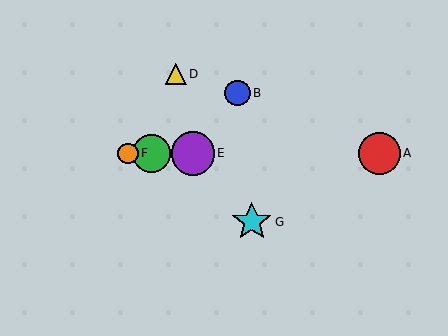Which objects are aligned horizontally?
Objects A, C, E, F are aligned horizontally.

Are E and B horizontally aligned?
No, E is at y≈153 and B is at y≈93.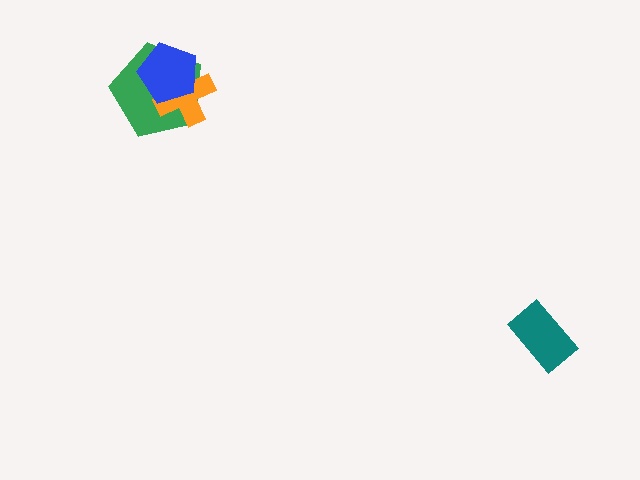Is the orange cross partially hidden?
Yes, it is partially covered by another shape.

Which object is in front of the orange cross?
The blue pentagon is in front of the orange cross.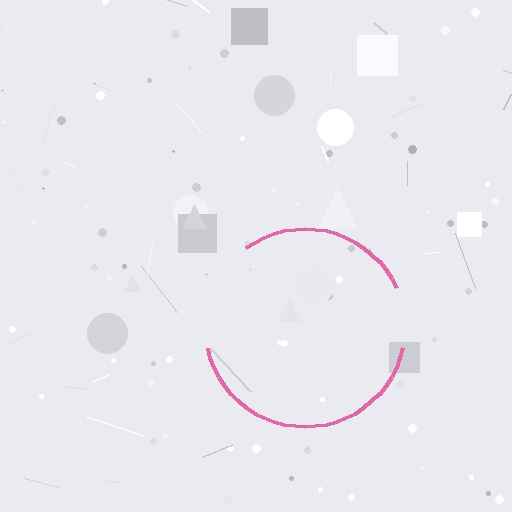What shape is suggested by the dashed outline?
The dashed outline suggests a circle.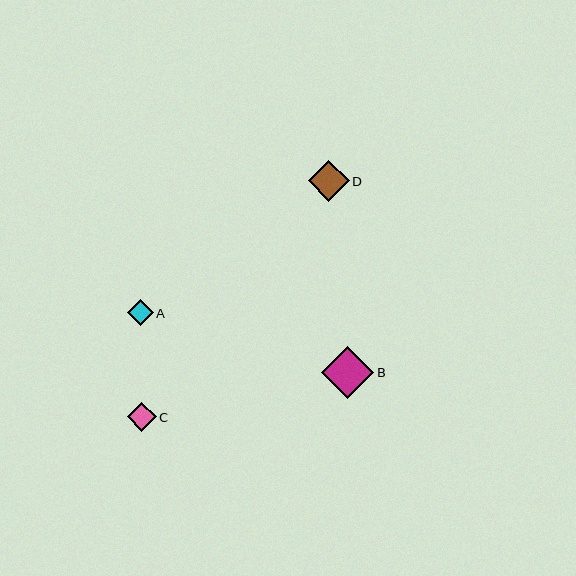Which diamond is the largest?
Diamond B is the largest with a size of approximately 52 pixels.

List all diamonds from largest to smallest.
From largest to smallest: B, D, C, A.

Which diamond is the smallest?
Diamond A is the smallest with a size of approximately 26 pixels.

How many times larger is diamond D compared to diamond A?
Diamond D is approximately 1.6 times the size of diamond A.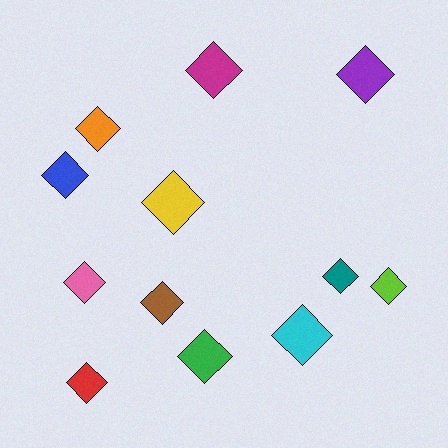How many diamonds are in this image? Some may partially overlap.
There are 12 diamonds.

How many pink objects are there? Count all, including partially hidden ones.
There is 1 pink object.